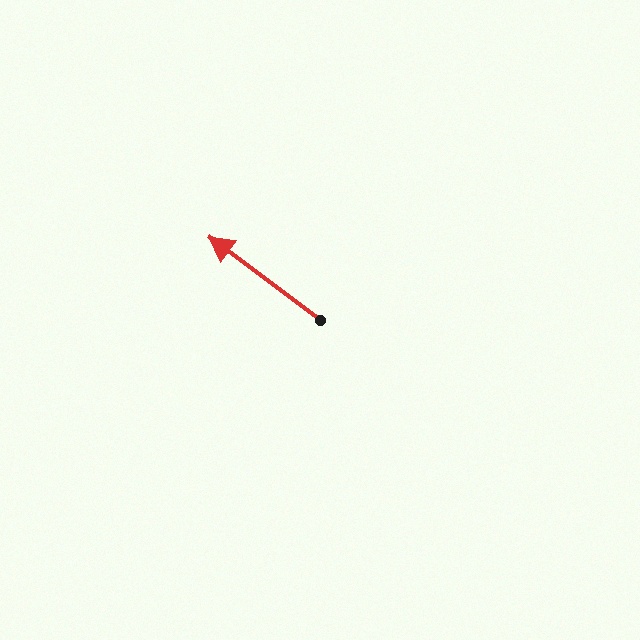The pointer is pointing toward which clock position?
Roughly 10 o'clock.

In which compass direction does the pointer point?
Northwest.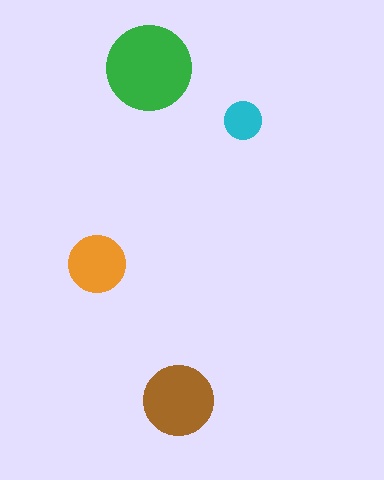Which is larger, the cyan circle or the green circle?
The green one.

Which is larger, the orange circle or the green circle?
The green one.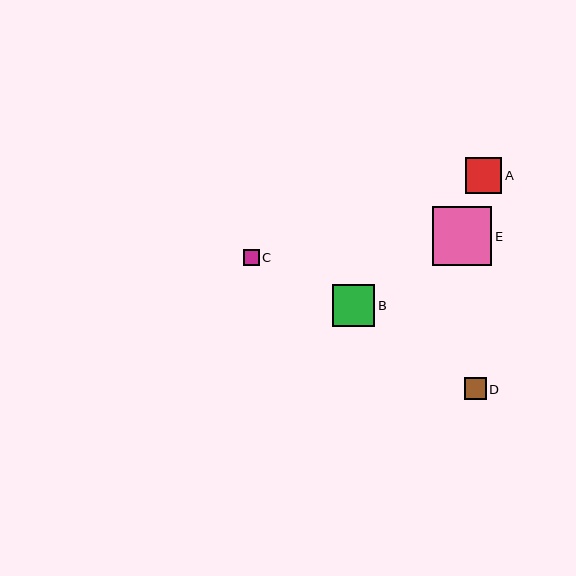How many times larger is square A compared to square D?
Square A is approximately 1.7 times the size of square D.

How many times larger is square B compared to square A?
Square B is approximately 1.2 times the size of square A.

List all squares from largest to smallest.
From largest to smallest: E, B, A, D, C.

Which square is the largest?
Square E is the largest with a size of approximately 59 pixels.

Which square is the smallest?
Square C is the smallest with a size of approximately 16 pixels.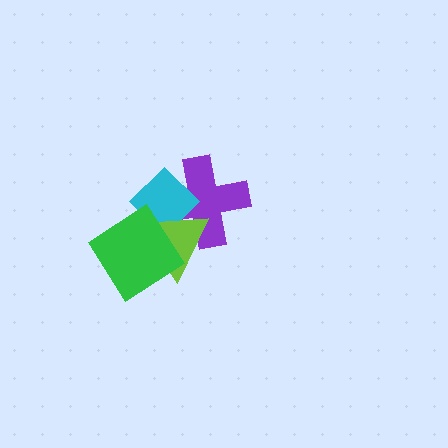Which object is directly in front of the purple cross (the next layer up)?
The cyan diamond is directly in front of the purple cross.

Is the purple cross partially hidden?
Yes, it is partially covered by another shape.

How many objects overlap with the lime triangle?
3 objects overlap with the lime triangle.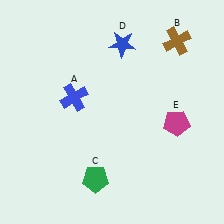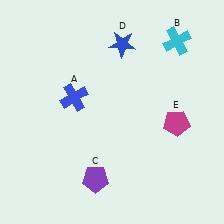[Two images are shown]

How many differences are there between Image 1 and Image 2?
There are 2 differences between the two images.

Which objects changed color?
B changed from brown to cyan. C changed from green to purple.